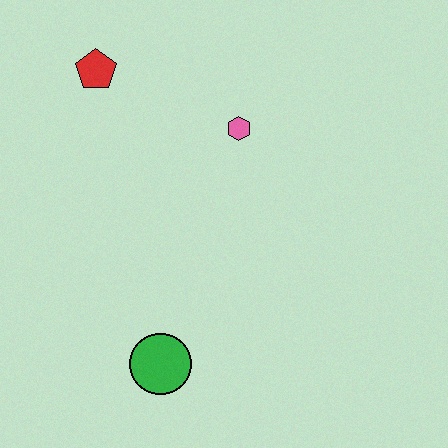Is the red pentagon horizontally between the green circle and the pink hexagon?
No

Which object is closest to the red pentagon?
The pink hexagon is closest to the red pentagon.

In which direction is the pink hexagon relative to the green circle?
The pink hexagon is above the green circle.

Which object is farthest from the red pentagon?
The green circle is farthest from the red pentagon.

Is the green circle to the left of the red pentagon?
No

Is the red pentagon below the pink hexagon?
No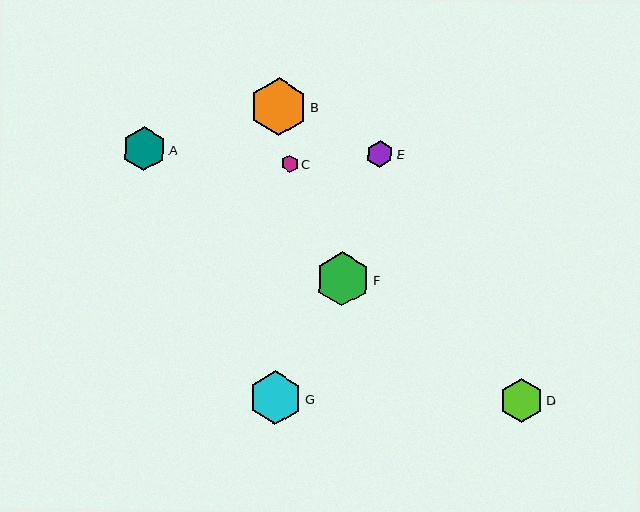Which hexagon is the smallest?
Hexagon C is the smallest with a size of approximately 17 pixels.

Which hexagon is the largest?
Hexagon B is the largest with a size of approximately 57 pixels.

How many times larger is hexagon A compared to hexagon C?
Hexagon A is approximately 2.6 times the size of hexagon C.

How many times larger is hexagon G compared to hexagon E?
Hexagon G is approximately 2.0 times the size of hexagon E.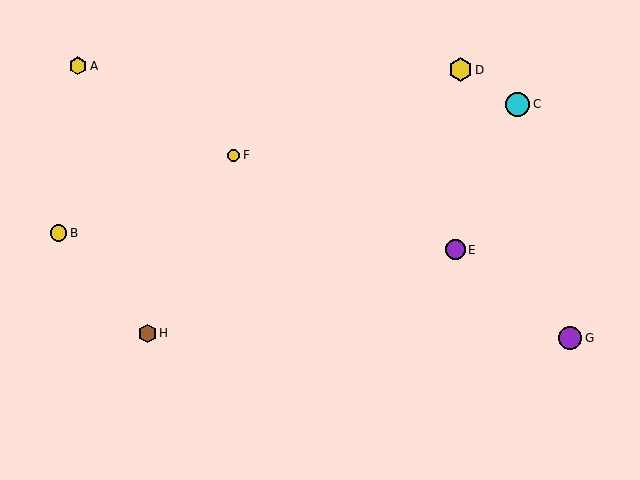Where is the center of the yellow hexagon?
The center of the yellow hexagon is at (78, 66).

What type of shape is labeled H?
Shape H is a brown hexagon.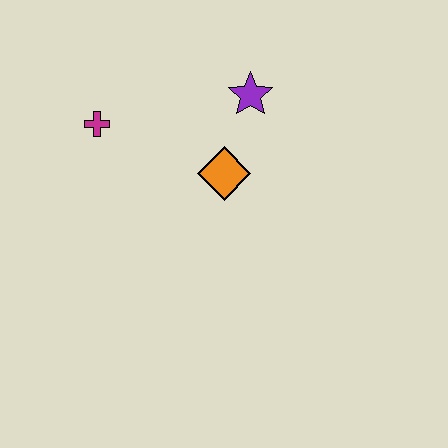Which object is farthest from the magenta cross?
The purple star is farthest from the magenta cross.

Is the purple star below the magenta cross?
No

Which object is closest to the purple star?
The orange diamond is closest to the purple star.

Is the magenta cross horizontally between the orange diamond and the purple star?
No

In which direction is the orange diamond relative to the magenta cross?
The orange diamond is to the right of the magenta cross.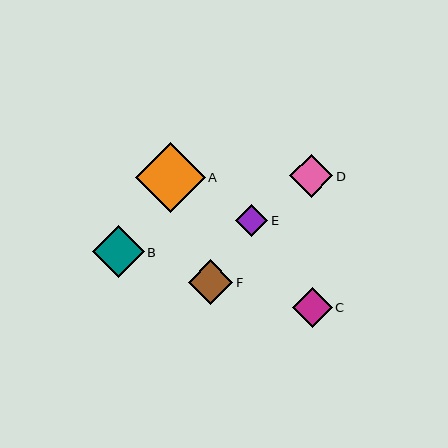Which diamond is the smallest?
Diamond E is the smallest with a size of approximately 32 pixels.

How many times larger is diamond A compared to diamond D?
Diamond A is approximately 1.6 times the size of diamond D.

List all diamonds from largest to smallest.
From largest to smallest: A, B, F, D, C, E.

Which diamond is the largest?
Diamond A is the largest with a size of approximately 70 pixels.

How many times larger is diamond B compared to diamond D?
Diamond B is approximately 1.2 times the size of diamond D.